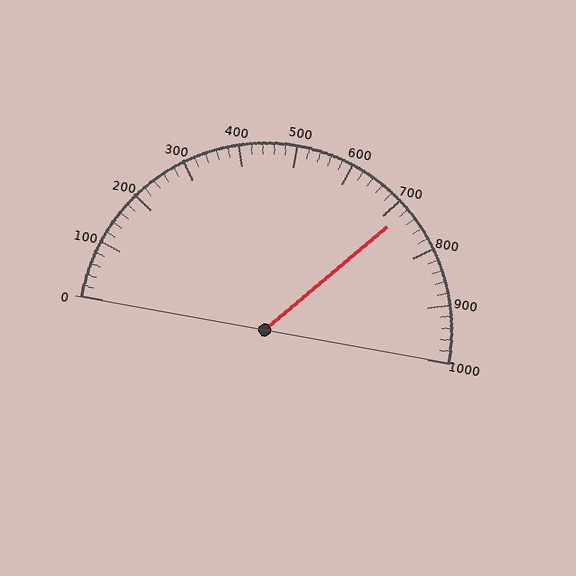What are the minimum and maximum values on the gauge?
The gauge ranges from 0 to 1000.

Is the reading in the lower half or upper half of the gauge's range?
The reading is in the upper half of the range (0 to 1000).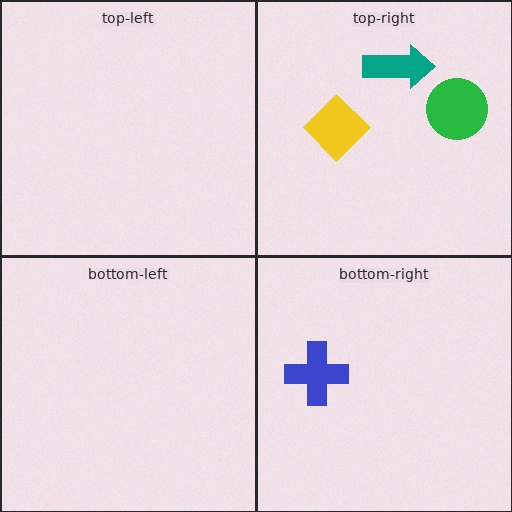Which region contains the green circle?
The top-right region.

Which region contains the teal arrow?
The top-right region.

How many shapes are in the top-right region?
3.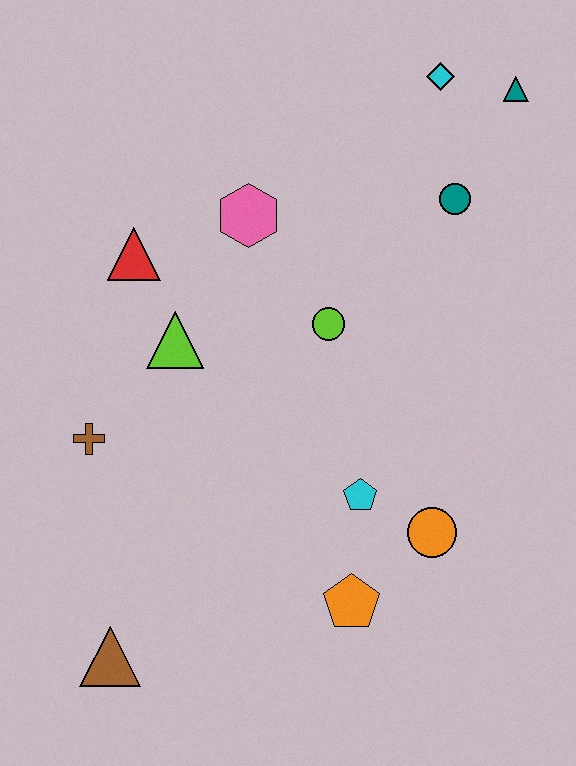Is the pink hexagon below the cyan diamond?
Yes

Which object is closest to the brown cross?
The lime triangle is closest to the brown cross.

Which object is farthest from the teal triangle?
The brown triangle is farthest from the teal triangle.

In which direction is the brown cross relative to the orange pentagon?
The brown cross is to the left of the orange pentagon.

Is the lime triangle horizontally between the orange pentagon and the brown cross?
Yes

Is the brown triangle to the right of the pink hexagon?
No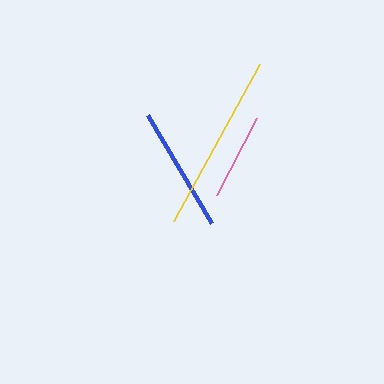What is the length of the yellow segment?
The yellow segment is approximately 178 pixels long.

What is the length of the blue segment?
The blue segment is approximately 126 pixels long.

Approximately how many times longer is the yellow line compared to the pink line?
The yellow line is approximately 2.0 times the length of the pink line.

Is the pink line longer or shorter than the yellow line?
The yellow line is longer than the pink line.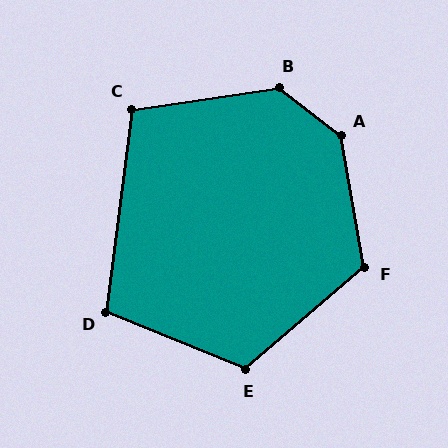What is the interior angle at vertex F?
Approximately 121 degrees (obtuse).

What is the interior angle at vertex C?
Approximately 106 degrees (obtuse).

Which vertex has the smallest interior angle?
D, at approximately 105 degrees.